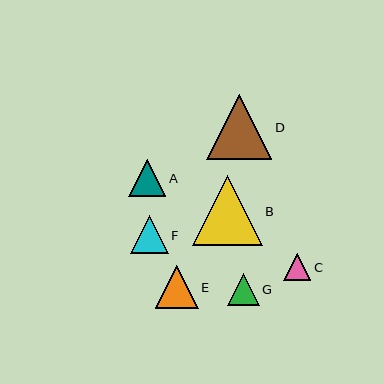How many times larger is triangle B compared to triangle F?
Triangle B is approximately 1.8 times the size of triangle F.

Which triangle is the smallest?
Triangle C is the smallest with a size of approximately 27 pixels.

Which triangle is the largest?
Triangle B is the largest with a size of approximately 70 pixels.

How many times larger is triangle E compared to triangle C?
Triangle E is approximately 1.6 times the size of triangle C.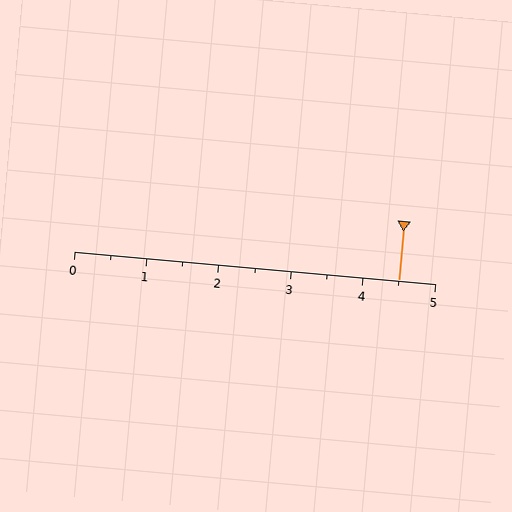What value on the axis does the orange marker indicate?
The marker indicates approximately 4.5.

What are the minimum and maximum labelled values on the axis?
The axis runs from 0 to 5.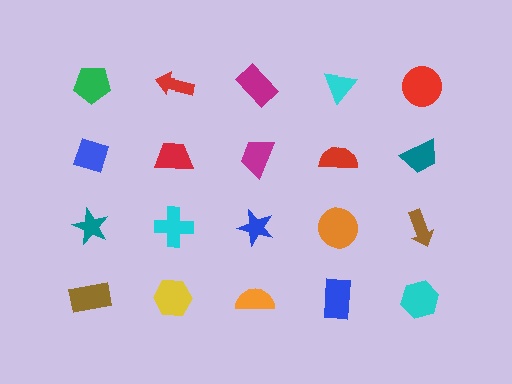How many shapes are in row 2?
5 shapes.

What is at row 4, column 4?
A blue rectangle.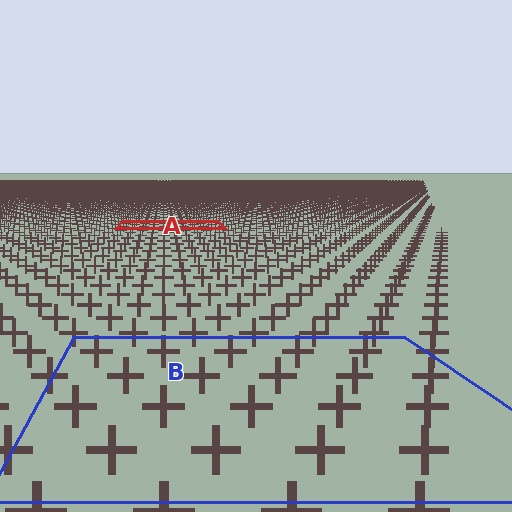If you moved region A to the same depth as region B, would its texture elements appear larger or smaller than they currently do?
They would appear larger. At a closer depth, the same texture elements are projected at a bigger on-screen size.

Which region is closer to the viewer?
Region B is closer. The texture elements there are larger and more spread out.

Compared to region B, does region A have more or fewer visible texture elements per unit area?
Region A has more texture elements per unit area — they are packed more densely because it is farther away.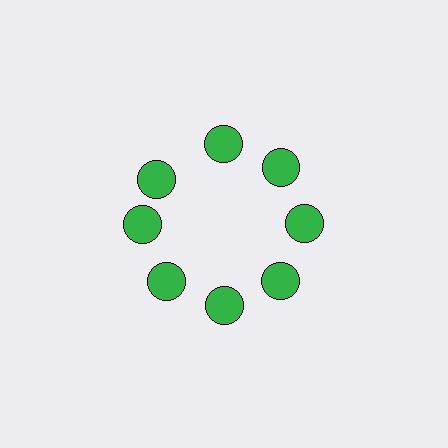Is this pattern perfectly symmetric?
No. The 8 green circles are arranged in a ring, but one element near the 10 o'clock position is rotated out of alignment along the ring, breaking the 8-fold rotational symmetry.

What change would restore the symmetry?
The symmetry would be restored by rotating it back into even spacing with its neighbors so that all 8 circles sit at equal angles and equal distance from the center.